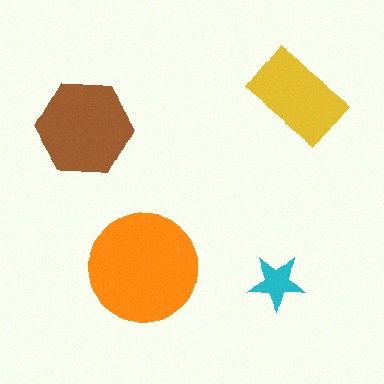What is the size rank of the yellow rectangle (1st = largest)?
3rd.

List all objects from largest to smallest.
The orange circle, the brown hexagon, the yellow rectangle, the cyan star.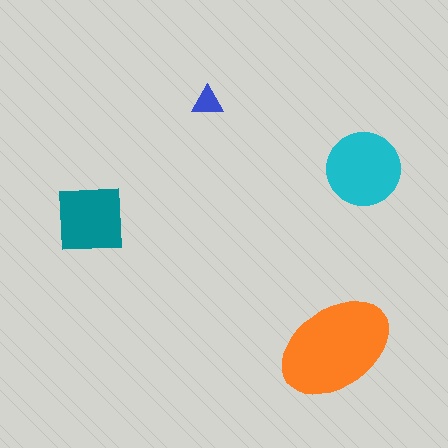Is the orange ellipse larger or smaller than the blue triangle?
Larger.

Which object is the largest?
The orange ellipse.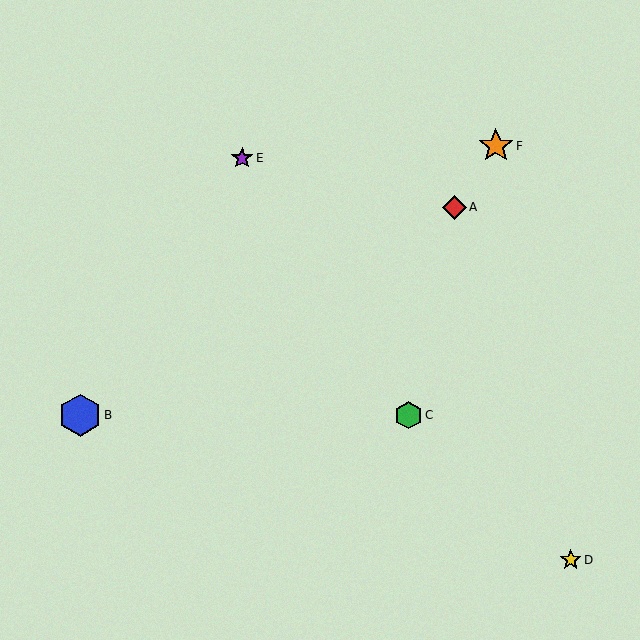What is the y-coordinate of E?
Object E is at y≈158.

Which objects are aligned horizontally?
Objects B, C are aligned horizontally.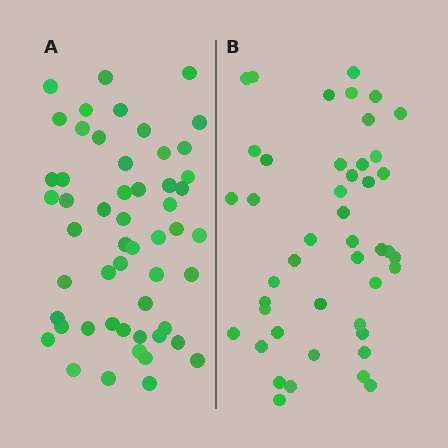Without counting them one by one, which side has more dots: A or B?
Region A (the left region) has more dots.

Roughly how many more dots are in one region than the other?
Region A has roughly 8 or so more dots than region B.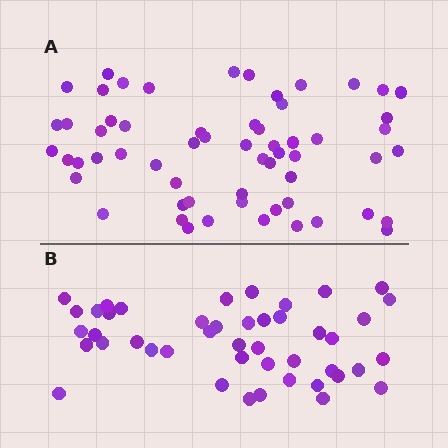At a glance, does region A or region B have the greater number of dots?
Region A (the top region) has more dots.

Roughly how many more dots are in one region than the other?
Region A has approximately 15 more dots than region B.